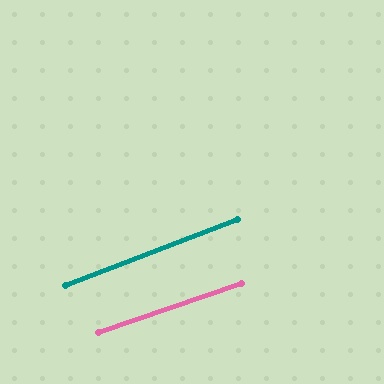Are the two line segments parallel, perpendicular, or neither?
Parallel — their directions differ by only 2.0°.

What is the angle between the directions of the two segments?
Approximately 2 degrees.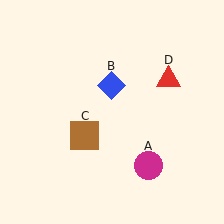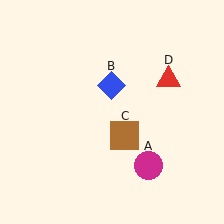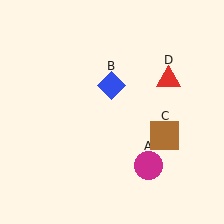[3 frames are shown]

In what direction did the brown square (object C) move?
The brown square (object C) moved right.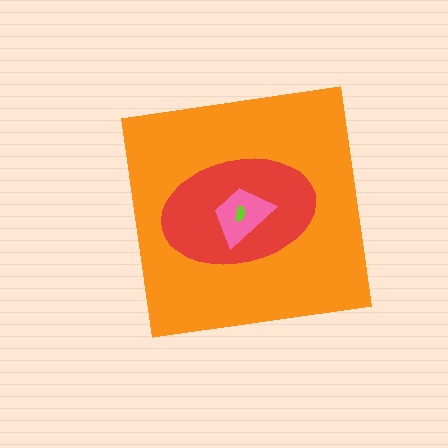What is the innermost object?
The lime semicircle.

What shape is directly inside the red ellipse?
The pink trapezoid.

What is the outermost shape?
The orange square.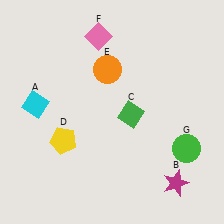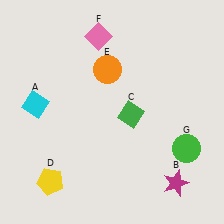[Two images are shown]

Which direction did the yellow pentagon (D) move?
The yellow pentagon (D) moved down.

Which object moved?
The yellow pentagon (D) moved down.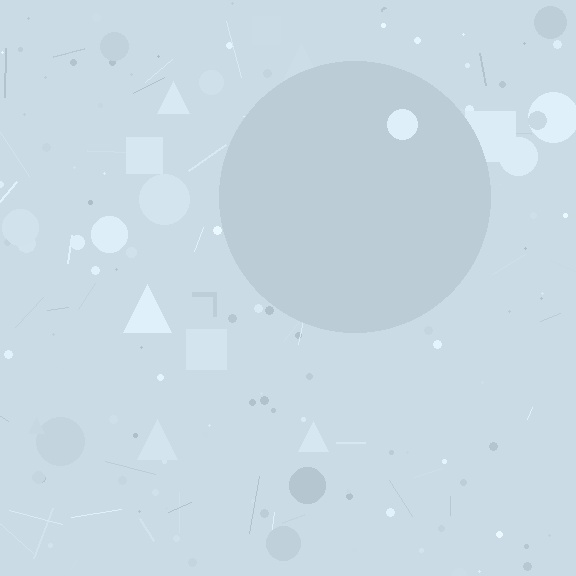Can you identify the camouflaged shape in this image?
The camouflaged shape is a circle.